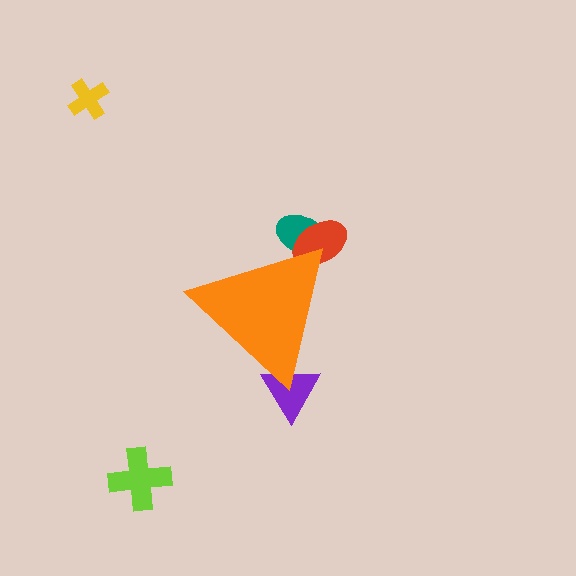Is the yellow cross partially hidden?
No, the yellow cross is fully visible.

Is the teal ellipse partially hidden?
Yes, the teal ellipse is partially hidden behind the orange triangle.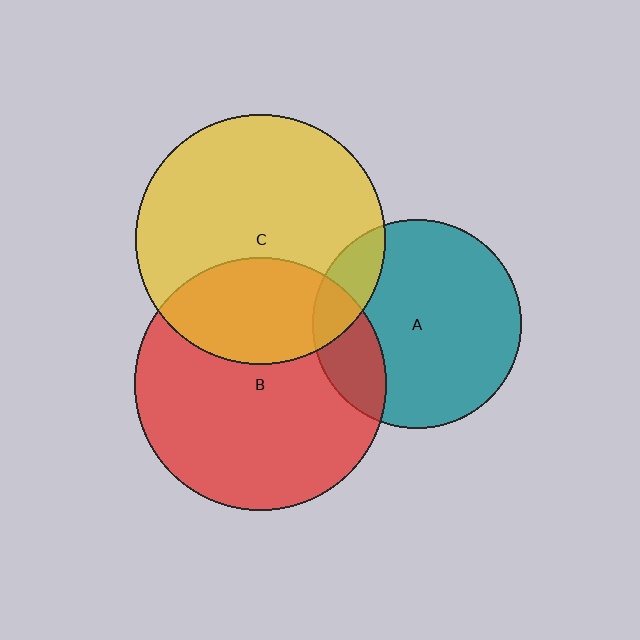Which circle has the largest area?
Circle B (red).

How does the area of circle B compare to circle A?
Approximately 1.5 times.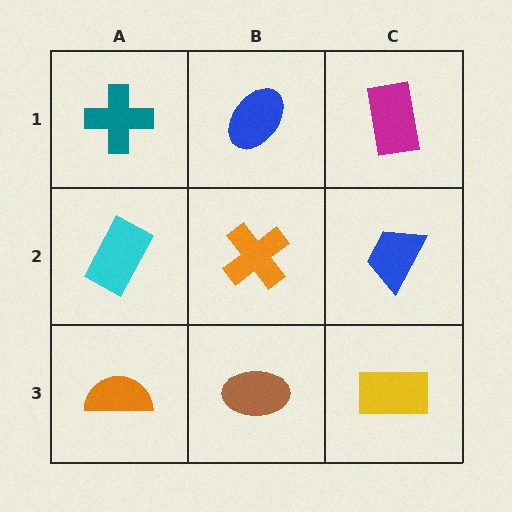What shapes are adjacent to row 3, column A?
A cyan rectangle (row 2, column A), a brown ellipse (row 3, column B).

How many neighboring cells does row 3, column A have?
2.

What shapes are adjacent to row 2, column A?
A teal cross (row 1, column A), an orange semicircle (row 3, column A), an orange cross (row 2, column B).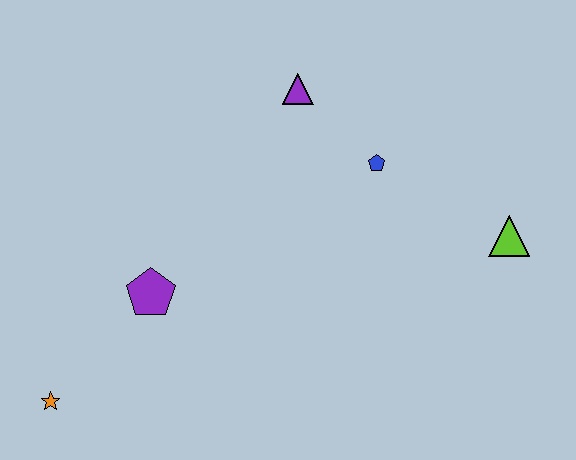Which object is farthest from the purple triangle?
The orange star is farthest from the purple triangle.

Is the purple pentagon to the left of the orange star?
No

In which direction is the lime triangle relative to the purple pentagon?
The lime triangle is to the right of the purple pentagon.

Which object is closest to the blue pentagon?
The purple triangle is closest to the blue pentagon.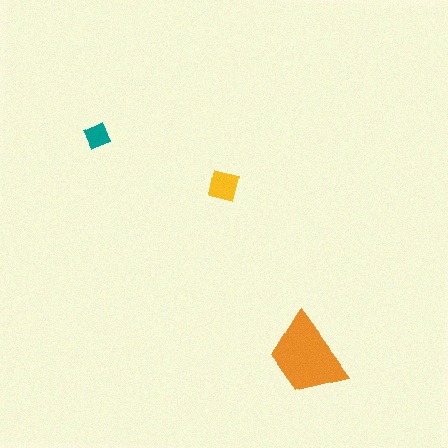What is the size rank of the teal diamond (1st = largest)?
3rd.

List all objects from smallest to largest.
The teal diamond, the yellow square, the orange trapezoid.